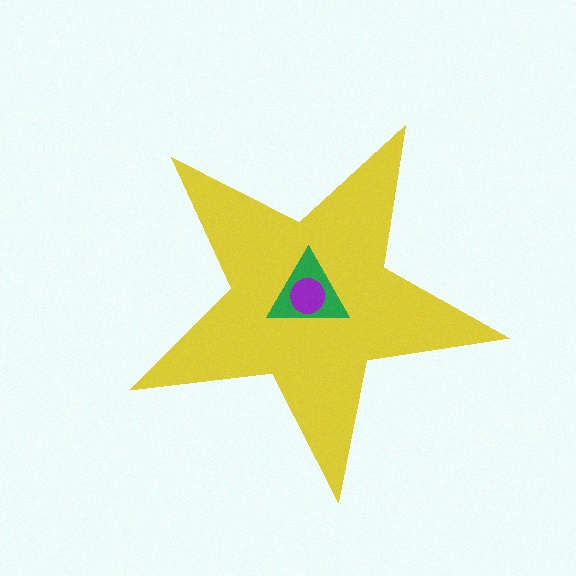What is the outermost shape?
The yellow star.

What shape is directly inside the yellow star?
The green triangle.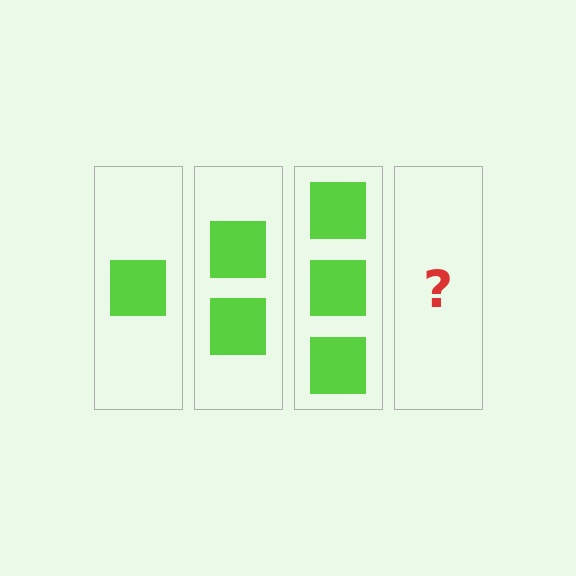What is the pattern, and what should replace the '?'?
The pattern is that each step adds one more square. The '?' should be 4 squares.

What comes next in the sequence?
The next element should be 4 squares.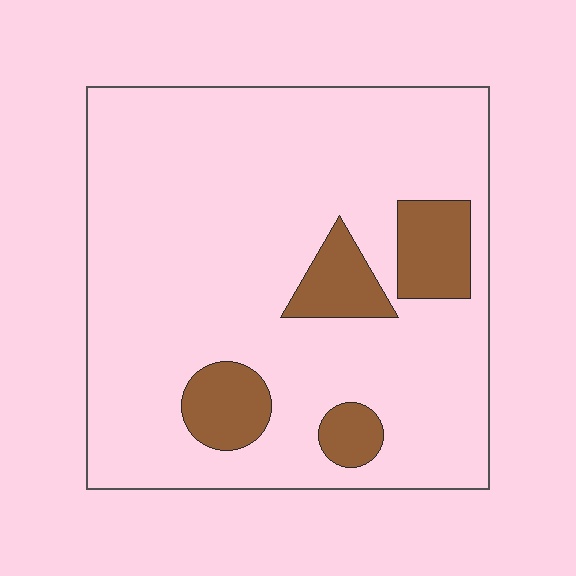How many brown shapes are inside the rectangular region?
4.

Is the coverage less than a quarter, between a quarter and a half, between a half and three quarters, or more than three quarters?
Less than a quarter.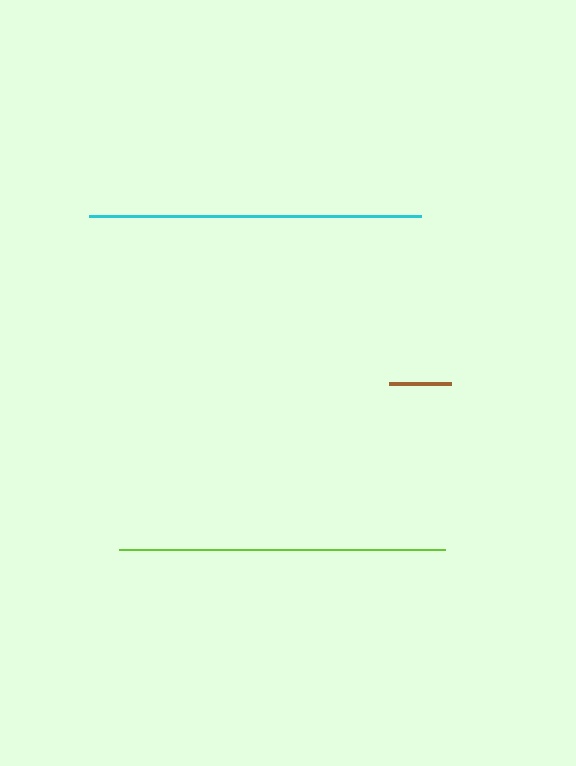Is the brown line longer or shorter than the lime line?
The lime line is longer than the brown line.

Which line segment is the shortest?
The brown line is the shortest at approximately 62 pixels.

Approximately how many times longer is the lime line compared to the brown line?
The lime line is approximately 5.3 times the length of the brown line.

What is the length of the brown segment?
The brown segment is approximately 62 pixels long.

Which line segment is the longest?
The cyan line is the longest at approximately 332 pixels.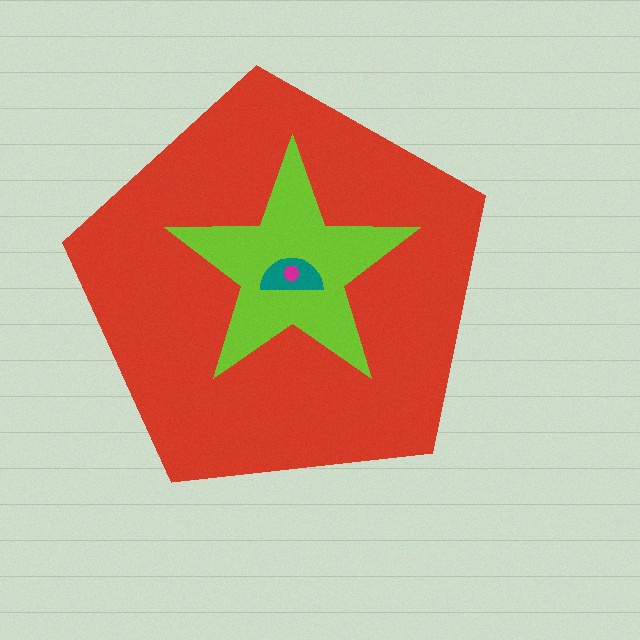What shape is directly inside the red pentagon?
The lime star.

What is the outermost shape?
The red pentagon.